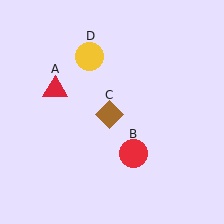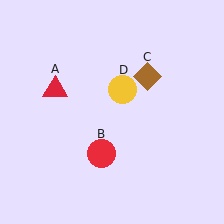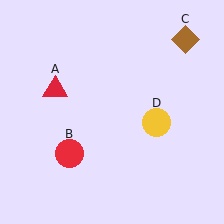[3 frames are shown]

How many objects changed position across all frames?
3 objects changed position: red circle (object B), brown diamond (object C), yellow circle (object D).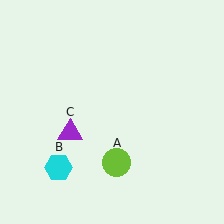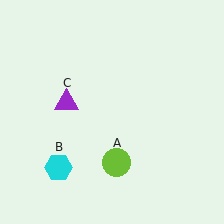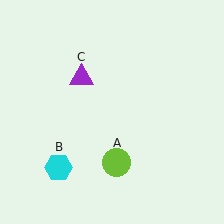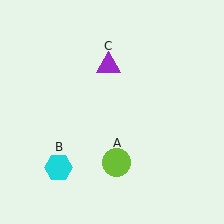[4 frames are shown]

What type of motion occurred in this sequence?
The purple triangle (object C) rotated clockwise around the center of the scene.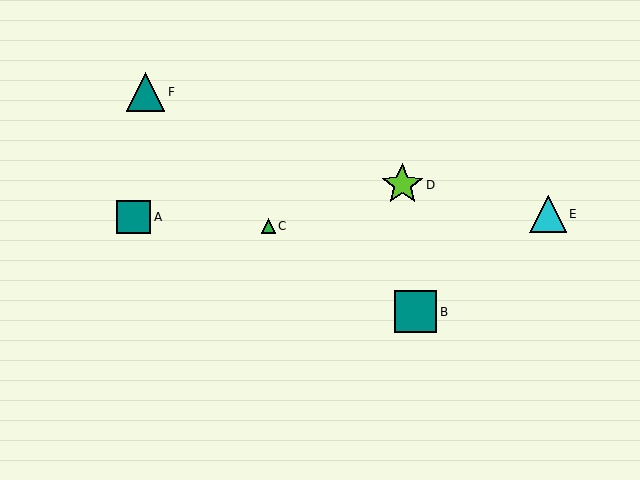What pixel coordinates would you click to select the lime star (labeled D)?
Click at (402, 185) to select the lime star D.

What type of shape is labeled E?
Shape E is a cyan triangle.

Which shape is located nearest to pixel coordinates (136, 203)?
The teal square (labeled A) at (134, 217) is nearest to that location.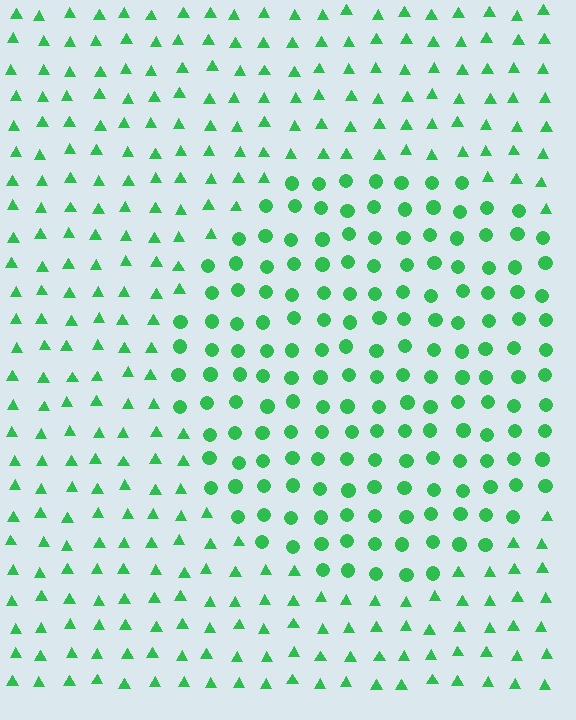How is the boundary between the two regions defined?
The boundary is defined by a change in element shape: circles inside vs. triangles outside. All elements share the same color and spacing.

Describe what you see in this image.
The image is filled with small green elements arranged in a uniform grid. A circle-shaped region contains circles, while the surrounding area contains triangles. The boundary is defined purely by the change in element shape.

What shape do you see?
I see a circle.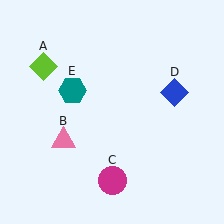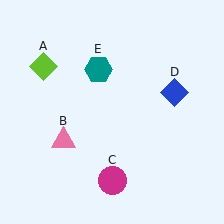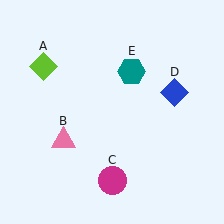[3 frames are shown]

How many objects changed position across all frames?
1 object changed position: teal hexagon (object E).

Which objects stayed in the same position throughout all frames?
Lime diamond (object A) and pink triangle (object B) and magenta circle (object C) and blue diamond (object D) remained stationary.